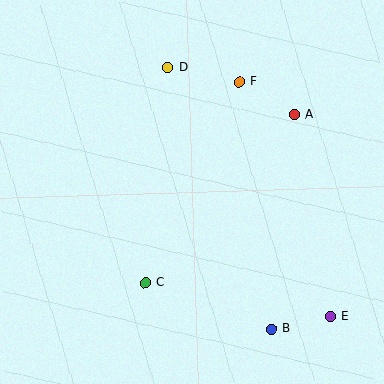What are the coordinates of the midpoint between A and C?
The midpoint between A and C is at (220, 199).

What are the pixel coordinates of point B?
Point B is at (271, 329).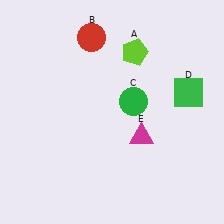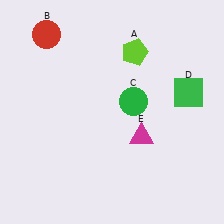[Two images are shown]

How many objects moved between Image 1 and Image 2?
1 object moved between the two images.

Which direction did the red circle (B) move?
The red circle (B) moved left.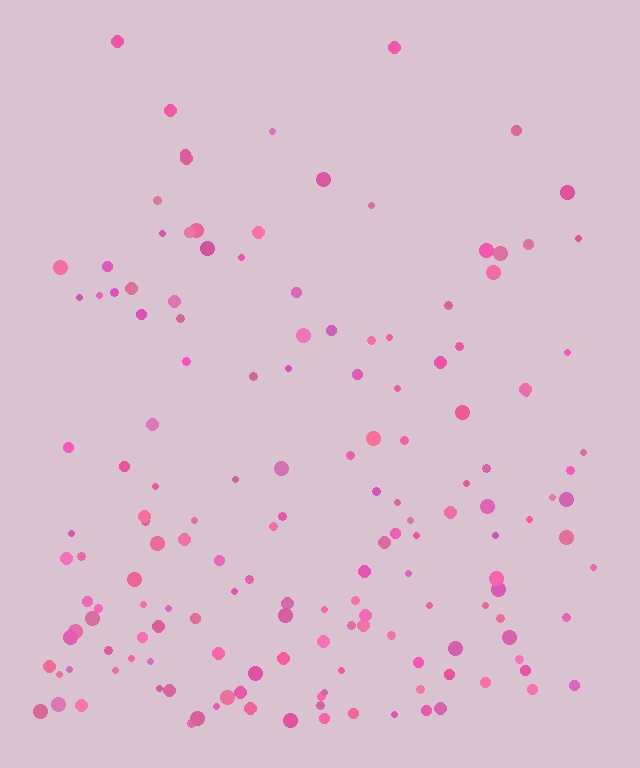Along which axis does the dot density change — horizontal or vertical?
Vertical.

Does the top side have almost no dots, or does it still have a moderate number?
Still a moderate number, just noticeably fewer than the bottom.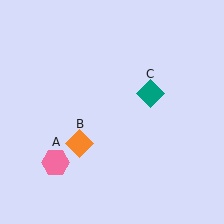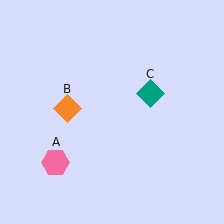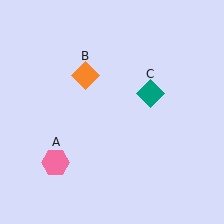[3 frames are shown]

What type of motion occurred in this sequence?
The orange diamond (object B) rotated clockwise around the center of the scene.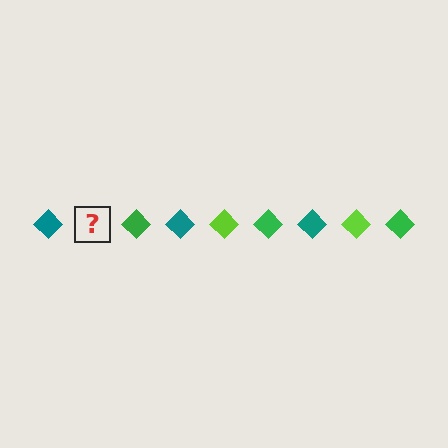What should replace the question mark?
The question mark should be replaced with a lime diamond.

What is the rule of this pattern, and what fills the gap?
The rule is that the pattern cycles through teal, lime, green diamonds. The gap should be filled with a lime diamond.